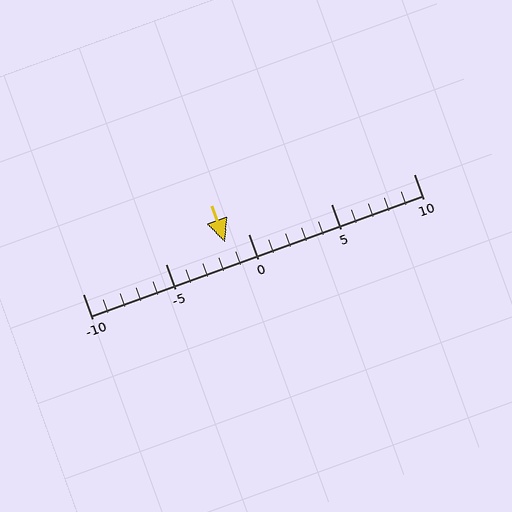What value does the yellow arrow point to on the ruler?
The yellow arrow points to approximately -1.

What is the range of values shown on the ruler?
The ruler shows values from -10 to 10.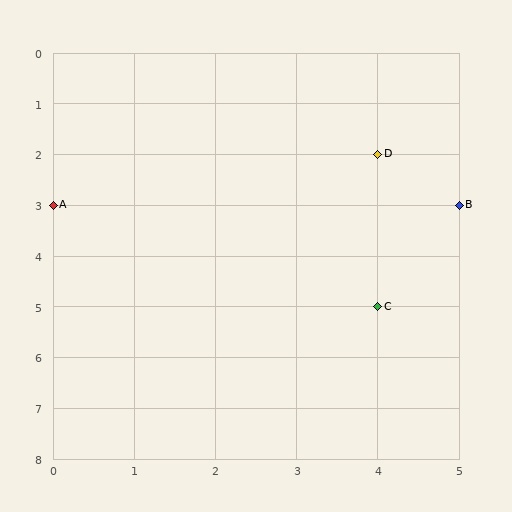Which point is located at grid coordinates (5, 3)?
Point B is at (5, 3).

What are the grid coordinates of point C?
Point C is at grid coordinates (4, 5).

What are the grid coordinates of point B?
Point B is at grid coordinates (5, 3).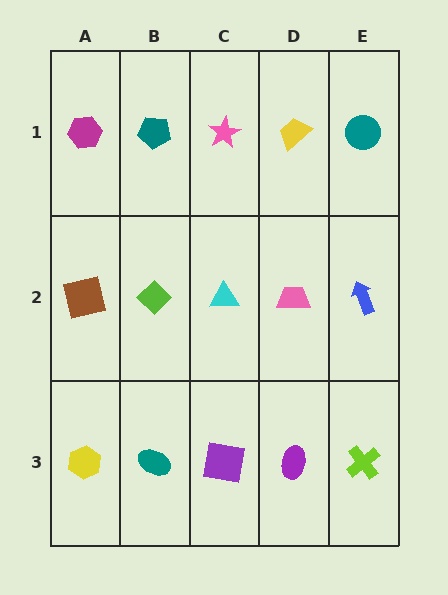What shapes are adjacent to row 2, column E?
A teal circle (row 1, column E), a lime cross (row 3, column E), a pink trapezoid (row 2, column D).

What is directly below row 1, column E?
A blue arrow.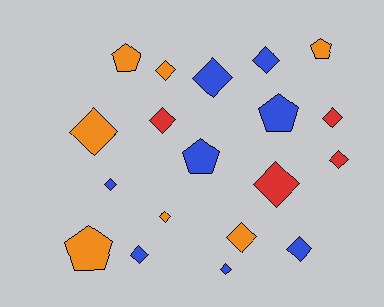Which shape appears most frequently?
Diamond, with 14 objects.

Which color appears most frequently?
Blue, with 8 objects.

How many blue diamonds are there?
There are 6 blue diamonds.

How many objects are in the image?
There are 19 objects.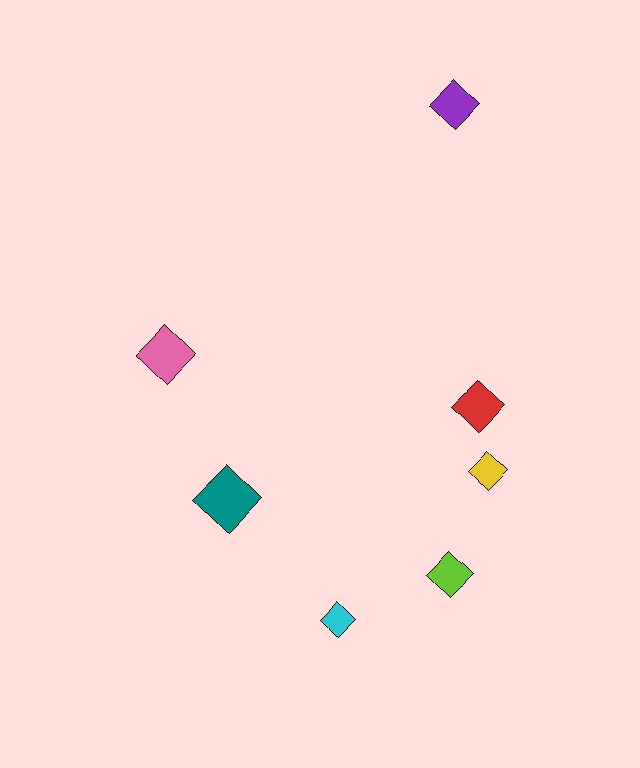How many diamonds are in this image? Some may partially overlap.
There are 7 diamonds.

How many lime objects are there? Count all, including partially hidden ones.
There is 1 lime object.